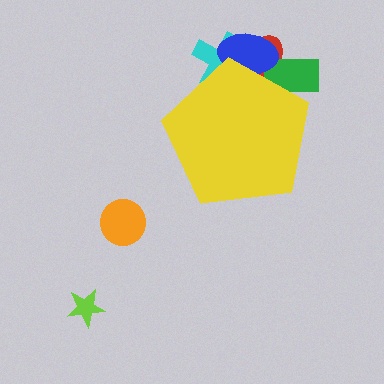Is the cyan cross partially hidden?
Yes, the cyan cross is partially hidden behind the yellow pentagon.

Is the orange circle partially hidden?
No, the orange circle is fully visible.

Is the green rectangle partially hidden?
Yes, the green rectangle is partially hidden behind the yellow pentagon.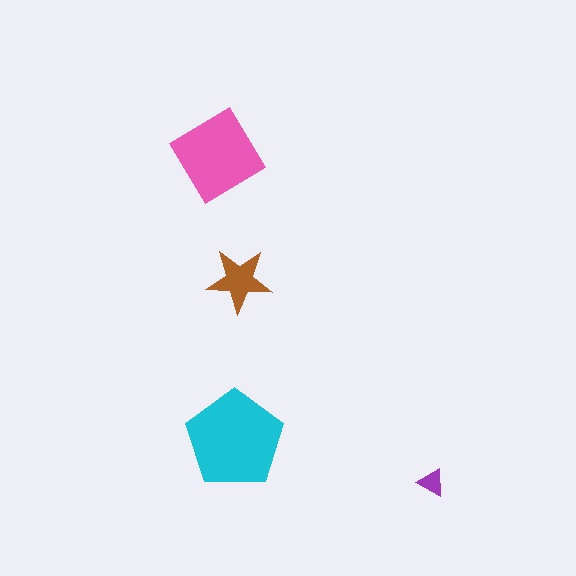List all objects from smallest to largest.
The purple triangle, the brown star, the pink diamond, the cyan pentagon.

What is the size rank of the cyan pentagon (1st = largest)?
1st.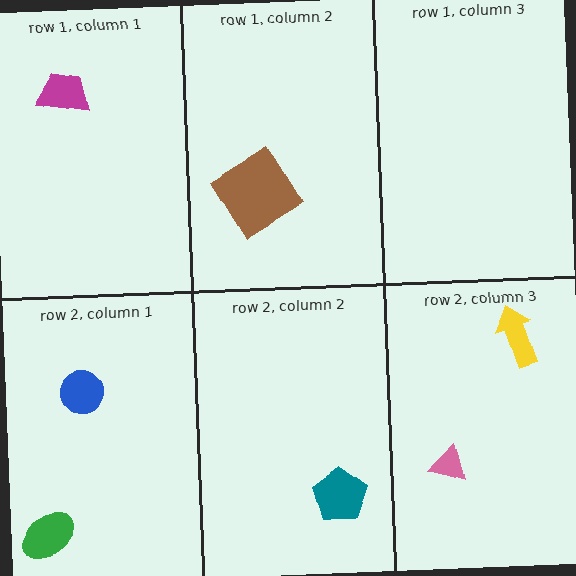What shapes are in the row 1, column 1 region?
The magenta trapezoid.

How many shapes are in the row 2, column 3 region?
2.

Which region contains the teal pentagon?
The row 2, column 2 region.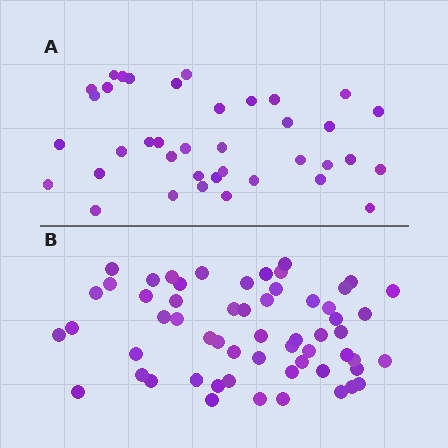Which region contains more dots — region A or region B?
Region B (the bottom region) has more dots.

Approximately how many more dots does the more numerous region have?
Region B has approximately 20 more dots than region A.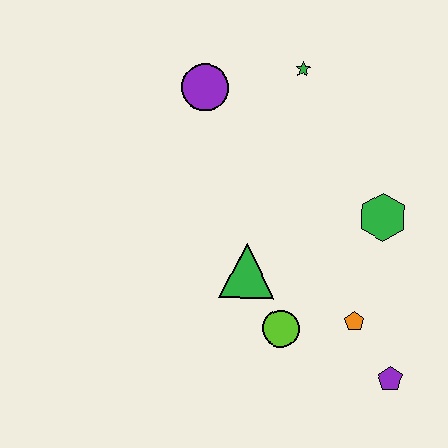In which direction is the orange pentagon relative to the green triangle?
The orange pentagon is to the right of the green triangle.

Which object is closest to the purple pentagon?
The orange pentagon is closest to the purple pentagon.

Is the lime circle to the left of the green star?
Yes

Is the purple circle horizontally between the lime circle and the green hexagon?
No